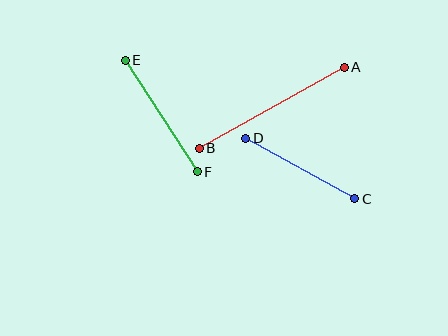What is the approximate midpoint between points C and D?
The midpoint is at approximately (300, 168) pixels.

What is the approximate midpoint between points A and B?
The midpoint is at approximately (272, 108) pixels.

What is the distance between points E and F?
The distance is approximately 133 pixels.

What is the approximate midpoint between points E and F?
The midpoint is at approximately (161, 116) pixels.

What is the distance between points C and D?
The distance is approximately 125 pixels.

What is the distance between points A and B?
The distance is approximately 166 pixels.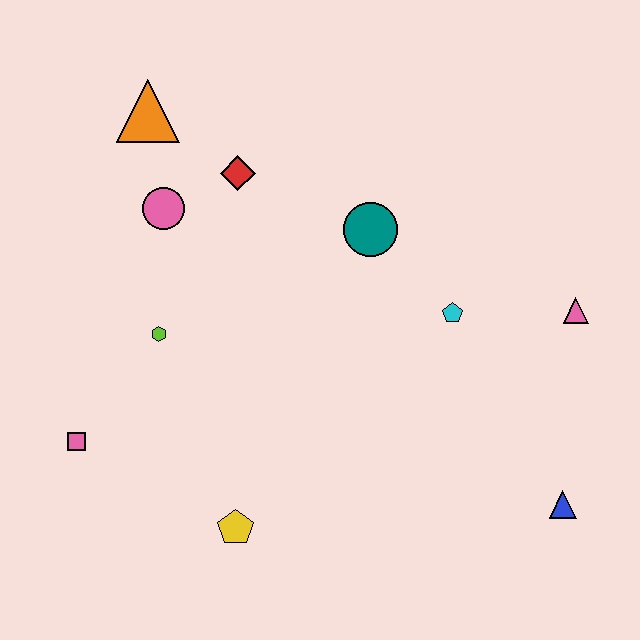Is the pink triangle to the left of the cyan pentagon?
No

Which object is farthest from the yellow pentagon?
The orange triangle is farthest from the yellow pentagon.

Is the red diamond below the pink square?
No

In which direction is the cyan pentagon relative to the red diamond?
The cyan pentagon is to the right of the red diamond.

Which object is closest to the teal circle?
The cyan pentagon is closest to the teal circle.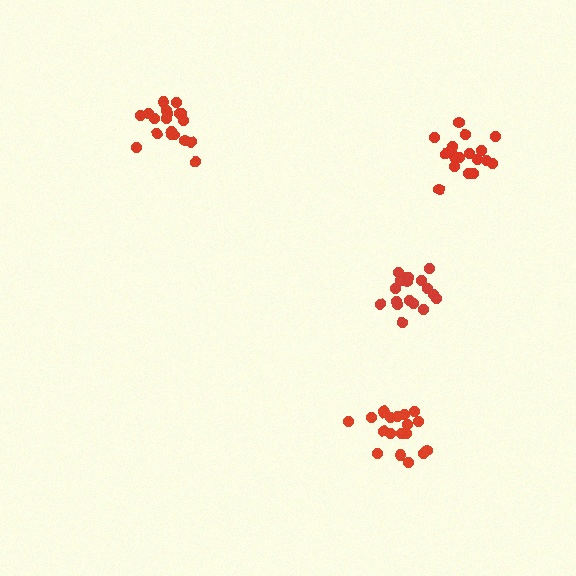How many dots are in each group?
Group 1: 19 dots, Group 2: 18 dots, Group 3: 18 dots, Group 4: 19 dots (74 total).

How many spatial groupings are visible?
There are 4 spatial groupings.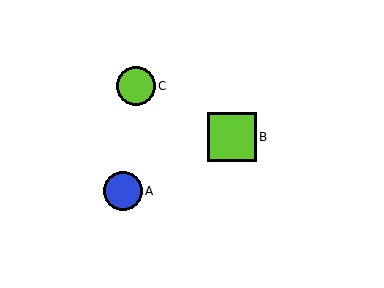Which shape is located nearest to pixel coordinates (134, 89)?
The lime circle (labeled C) at (136, 86) is nearest to that location.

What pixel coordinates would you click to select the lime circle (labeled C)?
Click at (136, 86) to select the lime circle C.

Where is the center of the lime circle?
The center of the lime circle is at (136, 86).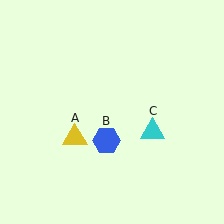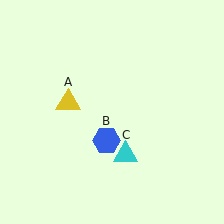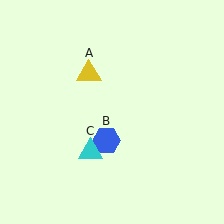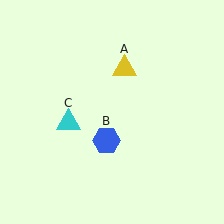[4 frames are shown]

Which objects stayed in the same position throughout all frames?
Blue hexagon (object B) remained stationary.